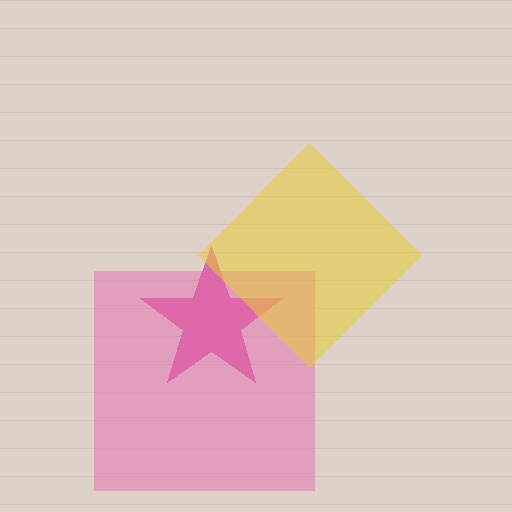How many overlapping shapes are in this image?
There are 3 overlapping shapes in the image.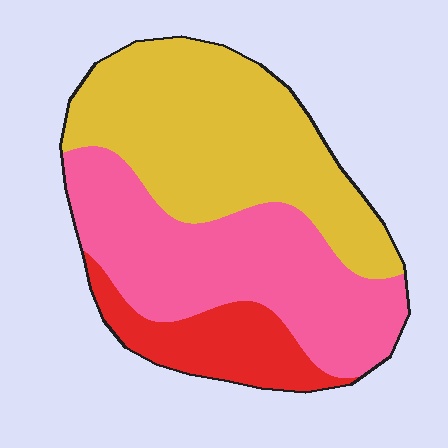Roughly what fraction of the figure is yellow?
Yellow takes up between a third and a half of the figure.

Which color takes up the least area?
Red, at roughly 15%.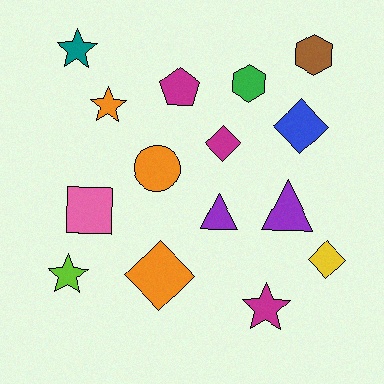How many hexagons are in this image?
There are 2 hexagons.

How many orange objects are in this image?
There are 3 orange objects.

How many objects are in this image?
There are 15 objects.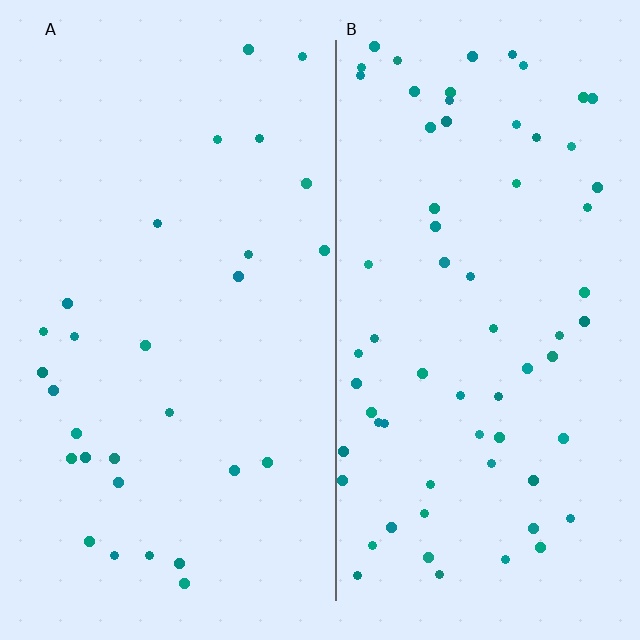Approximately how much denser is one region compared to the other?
Approximately 2.3× — region B over region A.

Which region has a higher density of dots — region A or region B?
B (the right).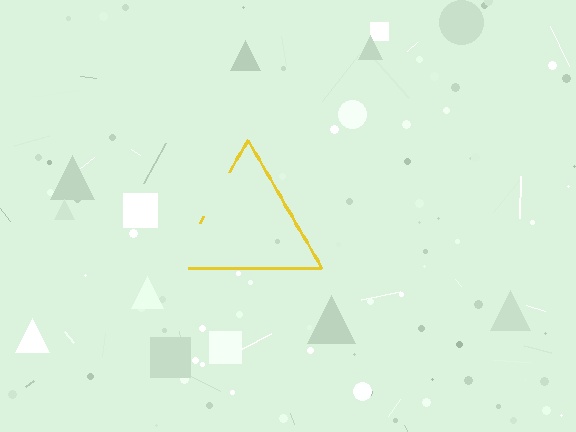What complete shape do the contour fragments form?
The contour fragments form a triangle.